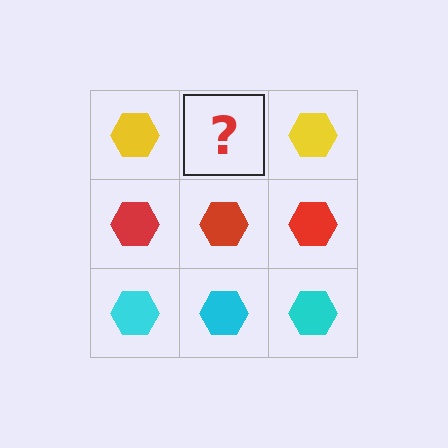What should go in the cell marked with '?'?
The missing cell should contain a yellow hexagon.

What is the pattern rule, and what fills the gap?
The rule is that each row has a consistent color. The gap should be filled with a yellow hexagon.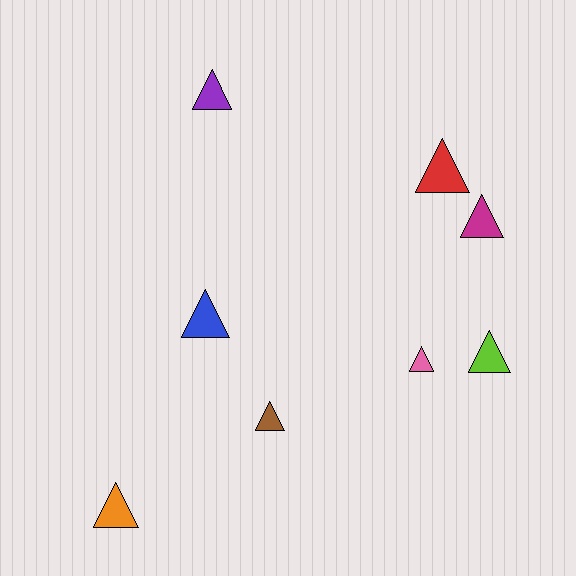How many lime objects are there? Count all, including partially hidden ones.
There is 1 lime object.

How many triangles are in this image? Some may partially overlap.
There are 8 triangles.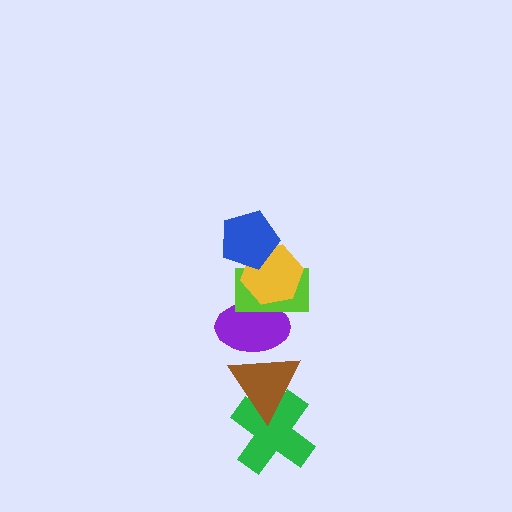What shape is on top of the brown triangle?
The purple ellipse is on top of the brown triangle.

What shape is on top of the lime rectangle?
The yellow hexagon is on top of the lime rectangle.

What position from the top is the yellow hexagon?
The yellow hexagon is 2nd from the top.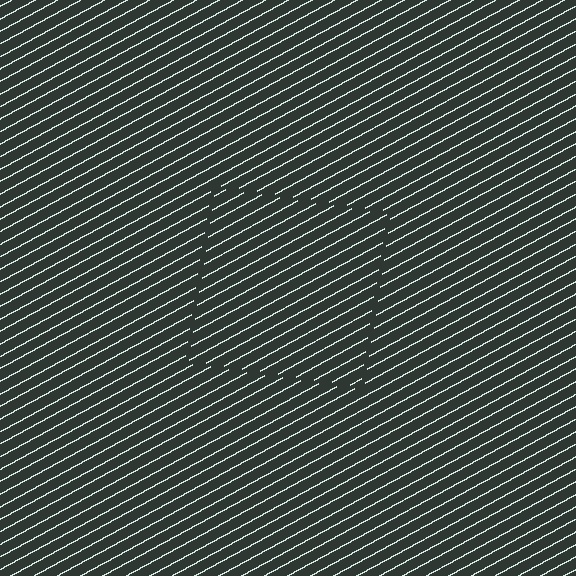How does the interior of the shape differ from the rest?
The interior of the shape contains the same grating, shifted by half a period — the contour is defined by the phase discontinuity where line-ends from the inner and outer gratings abut.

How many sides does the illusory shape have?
4 sides — the line-ends trace a square.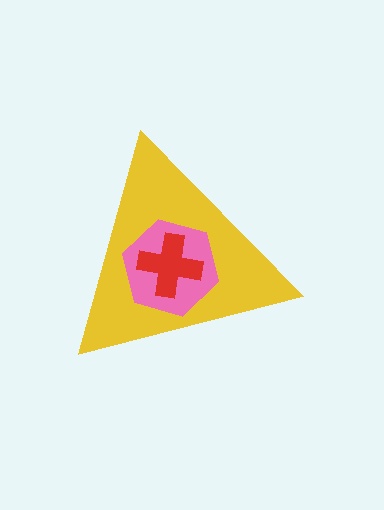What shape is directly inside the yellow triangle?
The pink hexagon.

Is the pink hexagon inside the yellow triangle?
Yes.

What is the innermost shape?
The red cross.